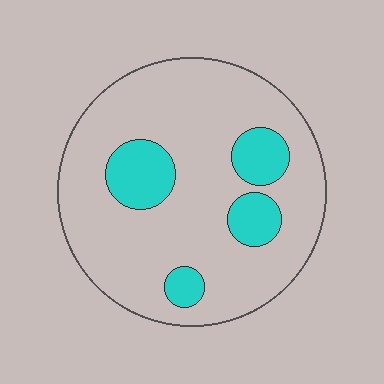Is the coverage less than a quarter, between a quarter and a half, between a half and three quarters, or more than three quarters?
Less than a quarter.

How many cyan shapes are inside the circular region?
4.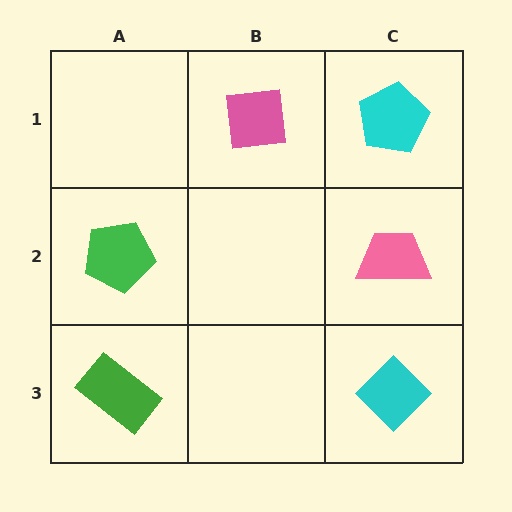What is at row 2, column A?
A green pentagon.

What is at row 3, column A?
A green rectangle.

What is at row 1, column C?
A cyan pentagon.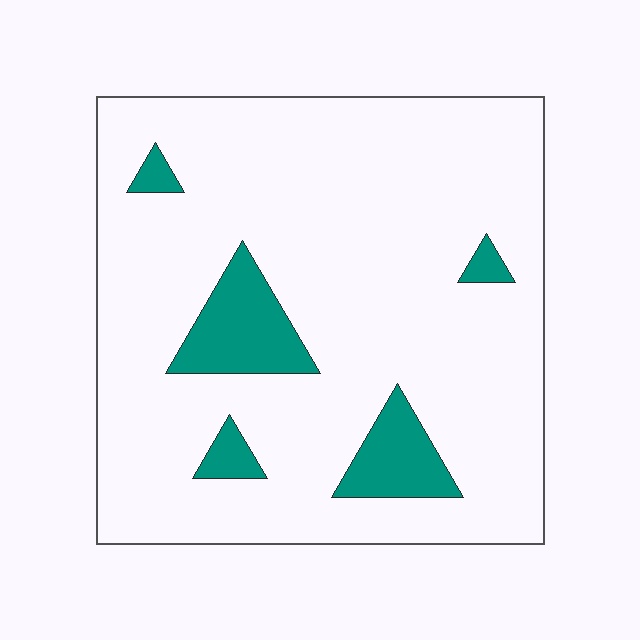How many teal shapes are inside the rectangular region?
5.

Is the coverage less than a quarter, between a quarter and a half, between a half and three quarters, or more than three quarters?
Less than a quarter.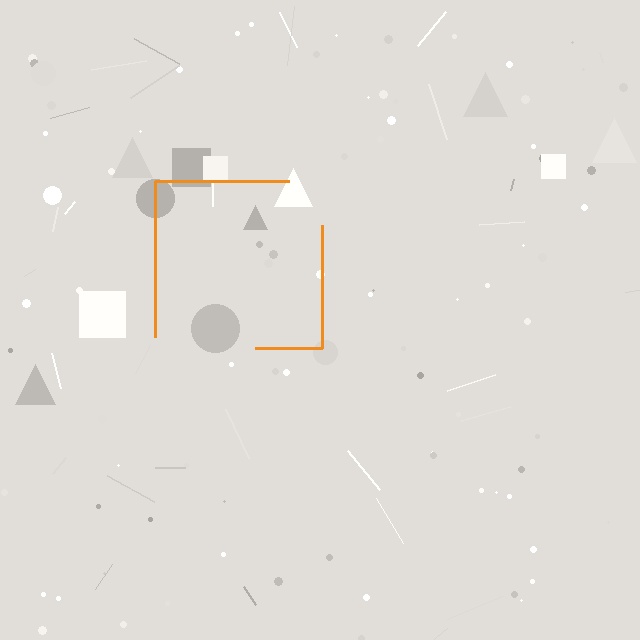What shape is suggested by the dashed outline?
The dashed outline suggests a square.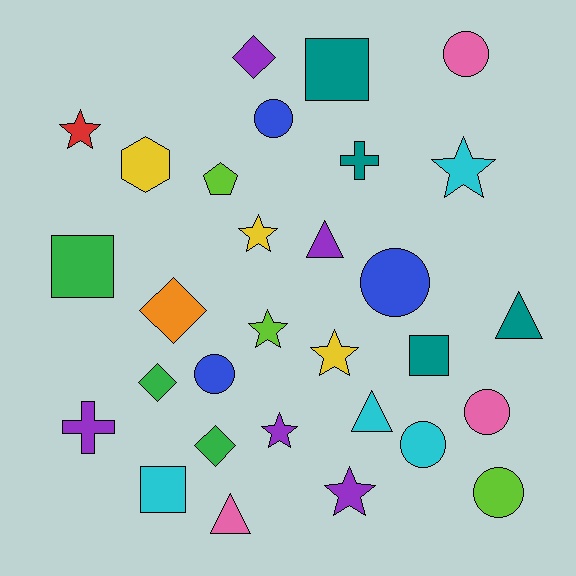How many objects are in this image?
There are 30 objects.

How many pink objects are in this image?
There are 3 pink objects.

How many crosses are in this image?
There are 2 crosses.